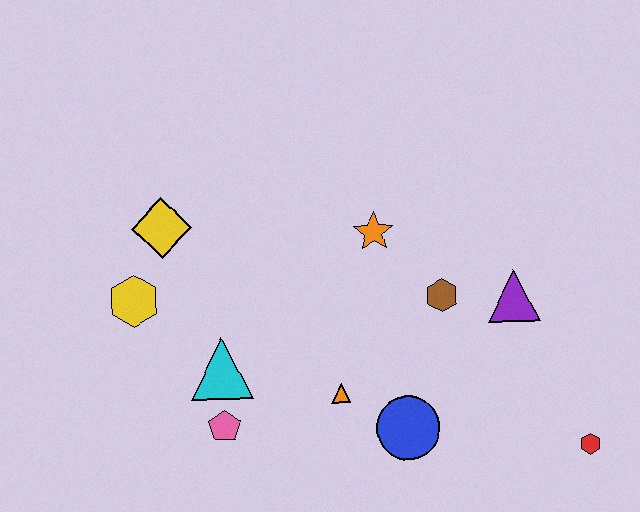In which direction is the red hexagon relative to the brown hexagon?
The red hexagon is below the brown hexagon.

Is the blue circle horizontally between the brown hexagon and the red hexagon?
No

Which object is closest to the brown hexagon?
The purple triangle is closest to the brown hexagon.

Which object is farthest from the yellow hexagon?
The red hexagon is farthest from the yellow hexagon.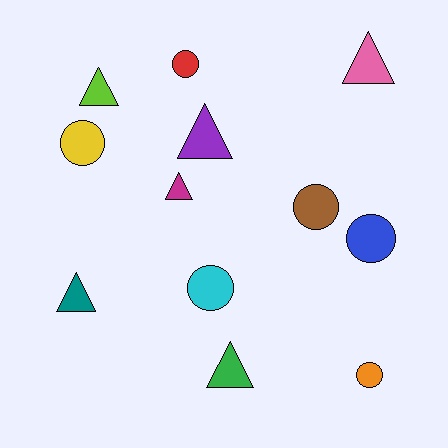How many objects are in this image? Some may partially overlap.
There are 12 objects.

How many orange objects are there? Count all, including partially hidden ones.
There is 1 orange object.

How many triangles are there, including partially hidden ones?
There are 6 triangles.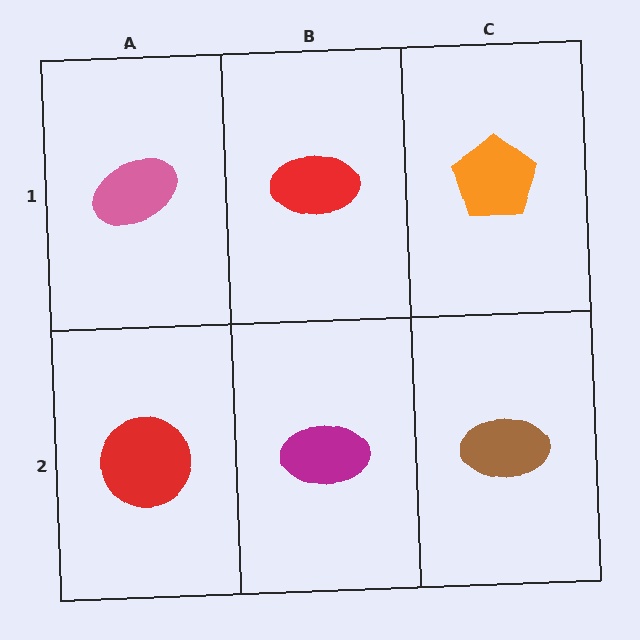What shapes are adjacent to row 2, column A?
A pink ellipse (row 1, column A), a magenta ellipse (row 2, column B).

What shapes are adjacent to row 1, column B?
A magenta ellipse (row 2, column B), a pink ellipse (row 1, column A), an orange pentagon (row 1, column C).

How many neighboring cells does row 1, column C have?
2.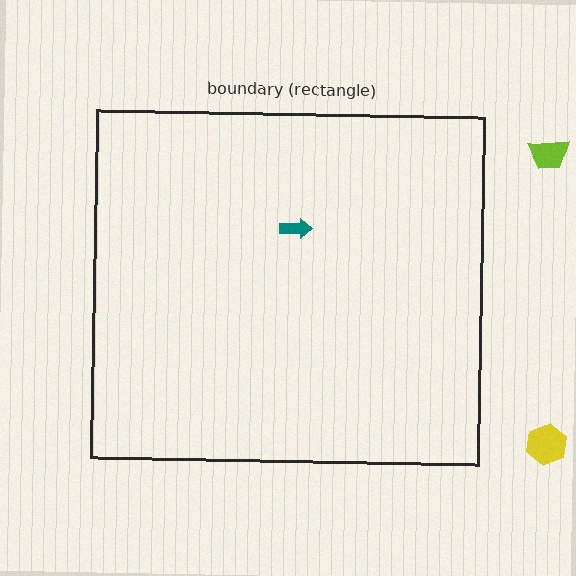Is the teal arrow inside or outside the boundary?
Inside.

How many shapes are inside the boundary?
1 inside, 2 outside.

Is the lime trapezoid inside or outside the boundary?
Outside.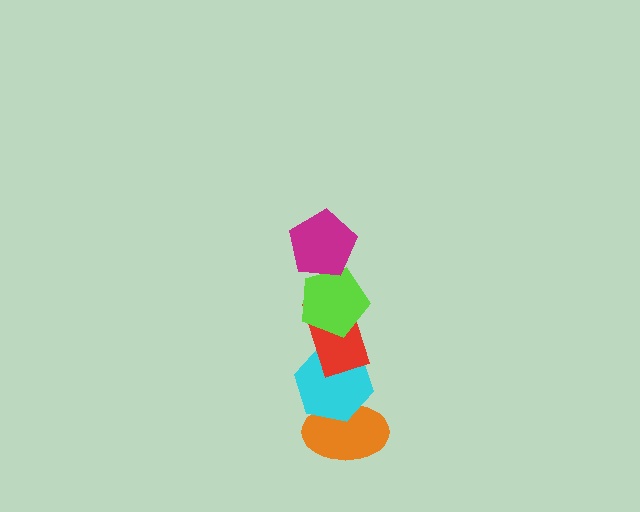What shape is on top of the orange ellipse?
The cyan hexagon is on top of the orange ellipse.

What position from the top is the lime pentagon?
The lime pentagon is 2nd from the top.